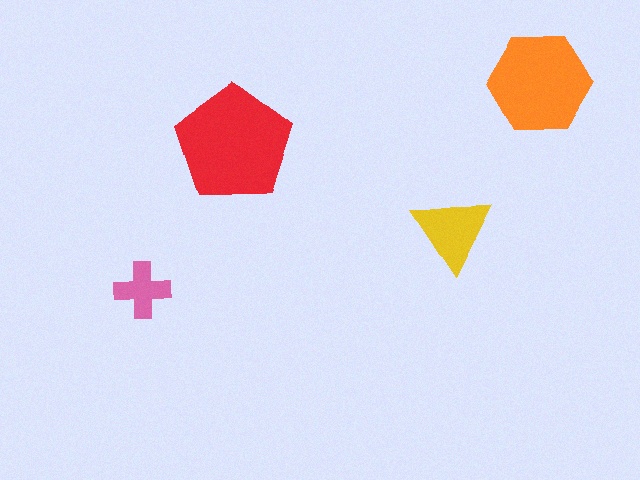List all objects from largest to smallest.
The red pentagon, the orange hexagon, the yellow triangle, the pink cross.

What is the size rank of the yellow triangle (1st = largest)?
3rd.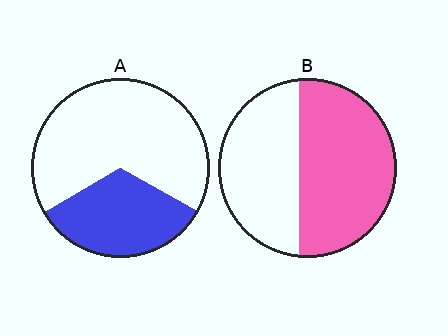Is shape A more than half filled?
No.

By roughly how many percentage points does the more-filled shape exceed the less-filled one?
By roughly 20 percentage points (B over A).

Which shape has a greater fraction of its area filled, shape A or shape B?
Shape B.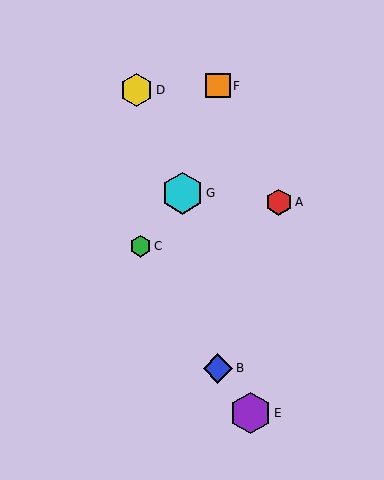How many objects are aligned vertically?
2 objects (B, F) are aligned vertically.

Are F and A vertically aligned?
No, F is at x≈218 and A is at x≈279.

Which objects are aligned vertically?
Objects B, F are aligned vertically.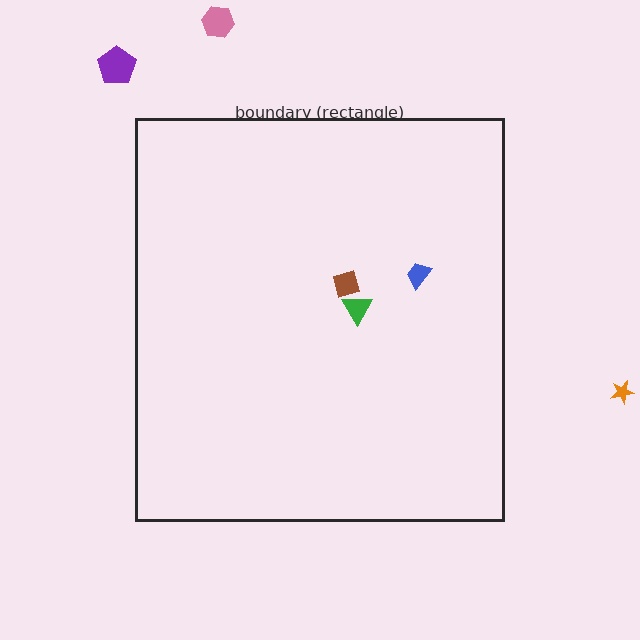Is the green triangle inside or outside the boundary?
Inside.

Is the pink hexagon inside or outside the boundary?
Outside.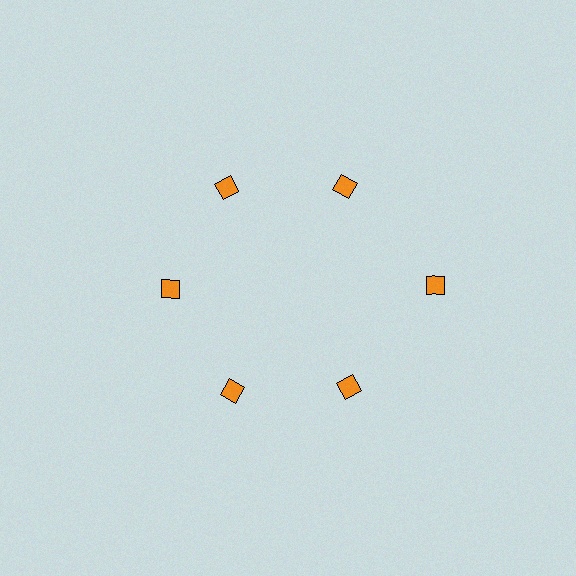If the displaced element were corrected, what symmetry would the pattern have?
It would have 6-fold rotational symmetry — the pattern would map onto itself every 60 degrees.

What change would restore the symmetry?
The symmetry would be restored by moving it inward, back onto the ring so that all 6 diamonds sit at equal angles and equal distance from the center.